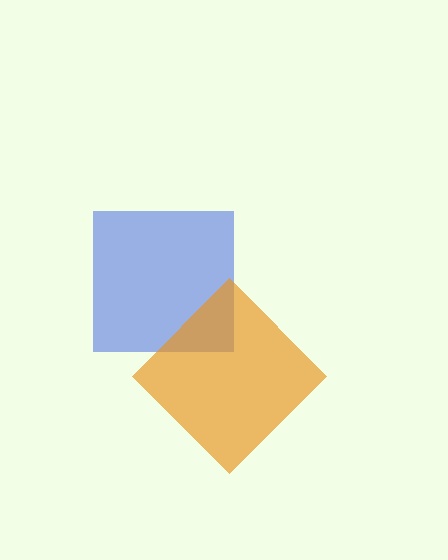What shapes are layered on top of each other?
The layered shapes are: a blue square, an orange diamond.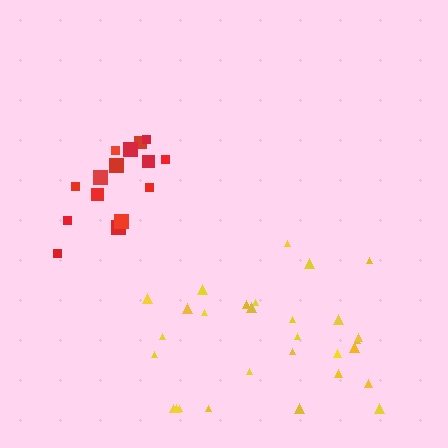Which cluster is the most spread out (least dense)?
Yellow.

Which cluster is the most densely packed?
Red.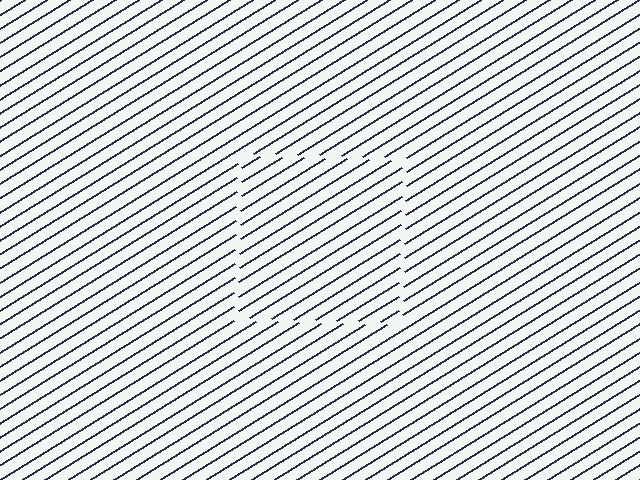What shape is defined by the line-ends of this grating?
An illusory square. The interior of the shape contains the same grating, shifted by half a period — the contour is defined by the phase discontinuity where line-ends from the inner and outer gratings abut.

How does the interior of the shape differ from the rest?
The interior of the shape contains the same grating, shifted by half a period — the contour is defined by the phase discontinuity where line-ends from the inner and outer gratings abut.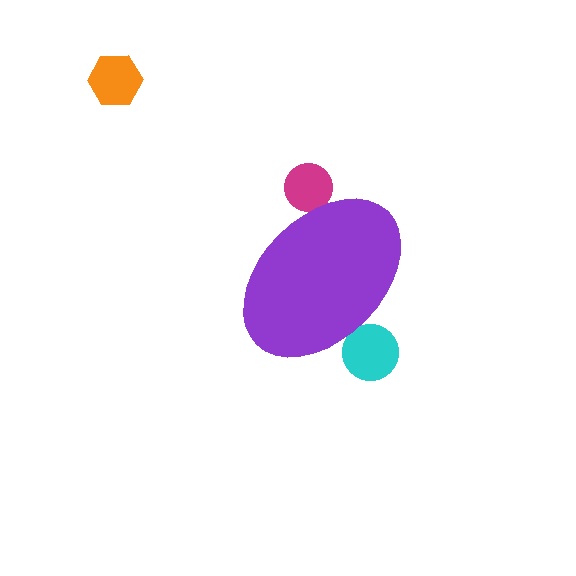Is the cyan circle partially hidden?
Yes, the cyan circle is partially hidden behind the purple ellipse.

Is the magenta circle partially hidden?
Yes, the magenta circle is partially hidden behind the purple ellipse.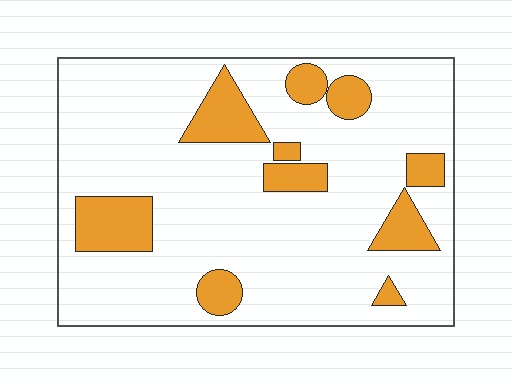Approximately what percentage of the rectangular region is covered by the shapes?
Approximately 20%.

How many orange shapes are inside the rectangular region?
10.